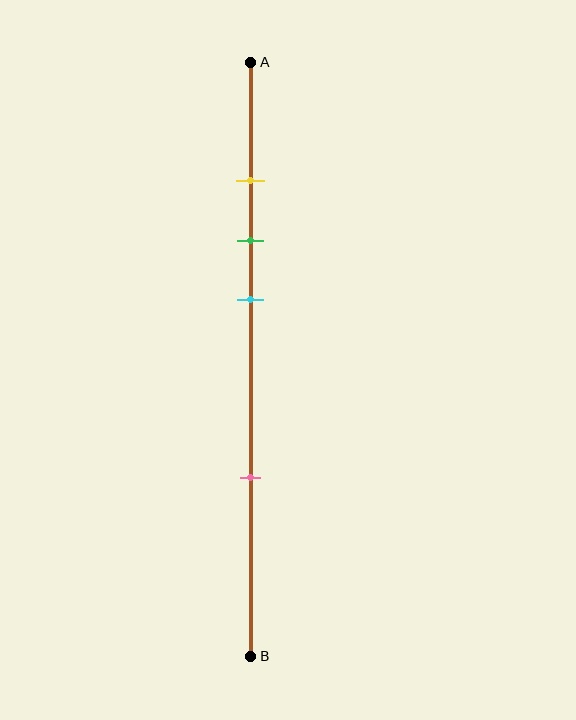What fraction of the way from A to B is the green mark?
The green mark is approximately 30% (0.3) of the way from A to B.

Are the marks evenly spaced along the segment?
No, the marks are not evenly spaced.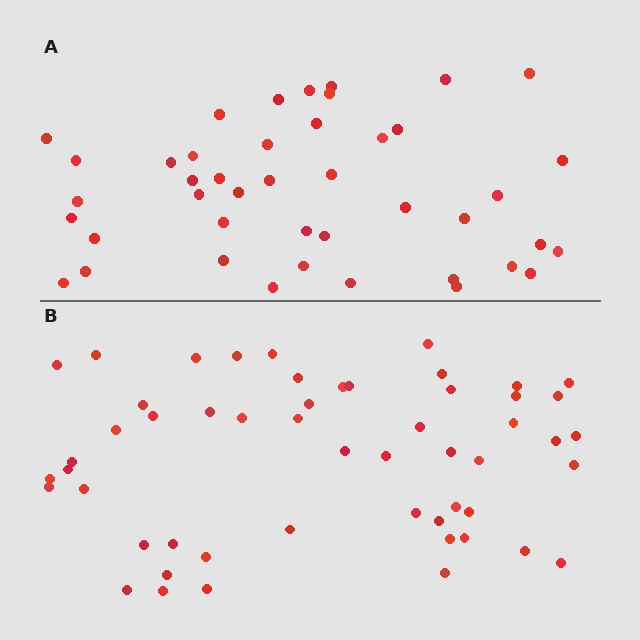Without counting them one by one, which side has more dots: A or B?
Region B (the bottom region) has more dots.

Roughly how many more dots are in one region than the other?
Region B has roughly 10 or so more dots than region A.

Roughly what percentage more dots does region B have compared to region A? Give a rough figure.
About 25% more.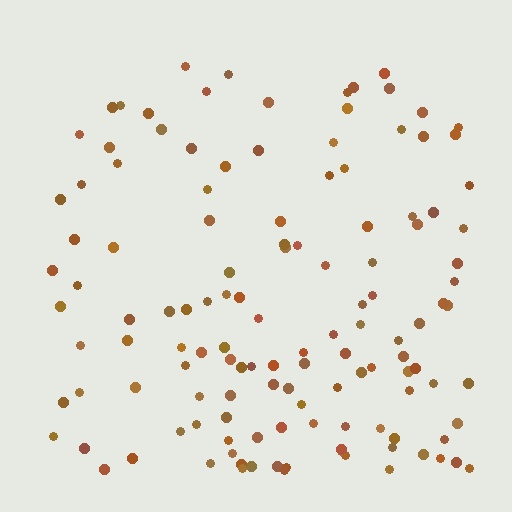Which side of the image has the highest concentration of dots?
The bottom.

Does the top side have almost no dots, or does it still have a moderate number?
Still a moderate number, just noticeably fewer than the bottom.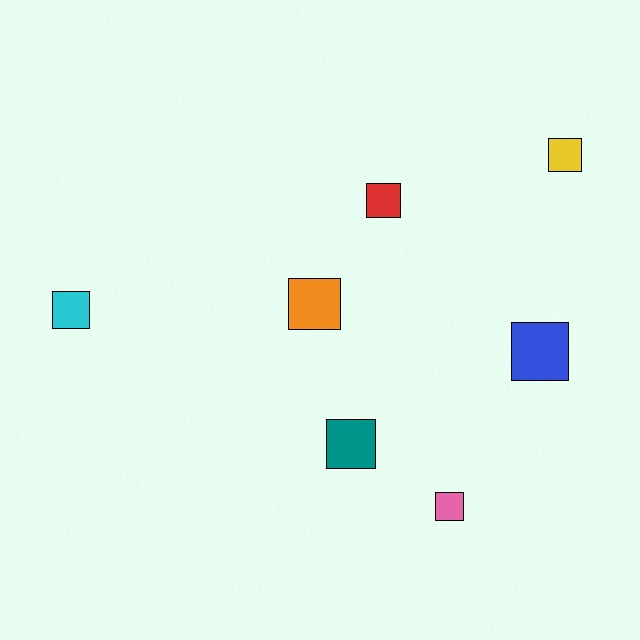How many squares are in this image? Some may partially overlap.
There are 7 squares.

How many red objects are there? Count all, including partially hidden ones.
There is 1 red object.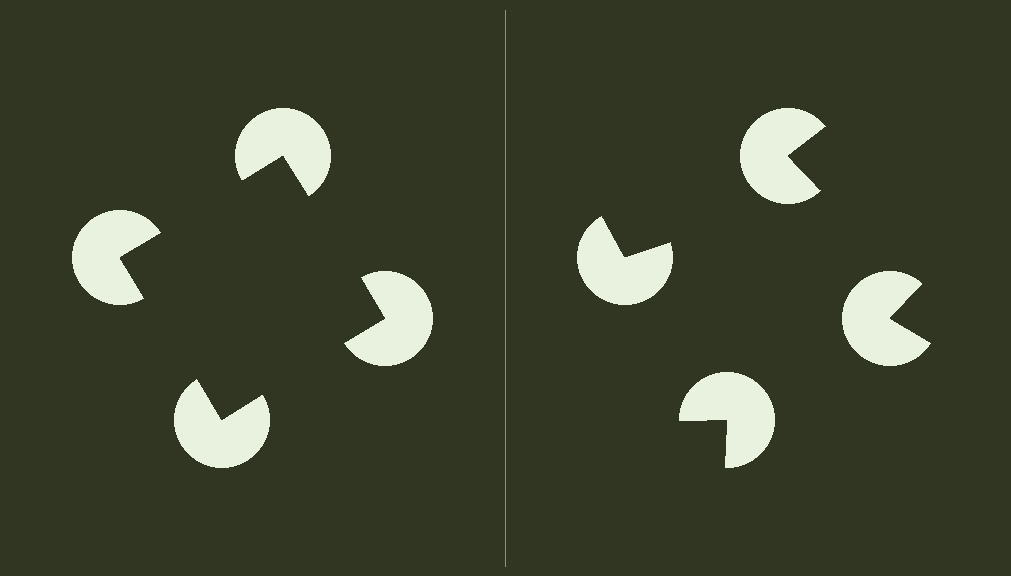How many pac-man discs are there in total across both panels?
8 — 4 on each side.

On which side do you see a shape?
An illusory square appears on the left side. On the right side the wedge cuts are rotated, so no coherent shape forms.